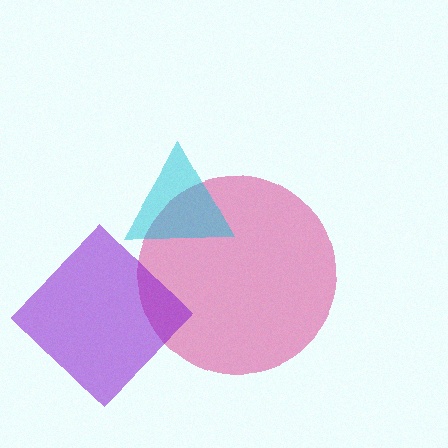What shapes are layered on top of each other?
The layered shapes are: a pink circle, a purple diamond, a cyan triangle.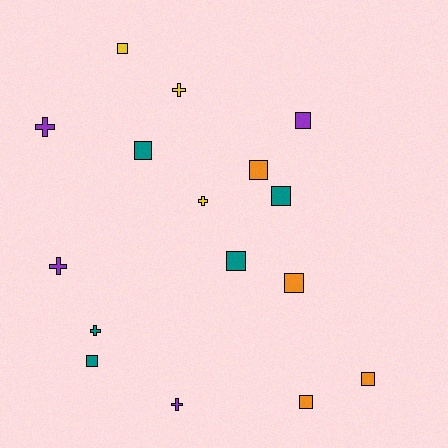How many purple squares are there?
There is 1 purple square.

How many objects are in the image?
There are 16 objects.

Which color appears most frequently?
Teal, with 5 objects.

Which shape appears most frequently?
Square, with 10 objects.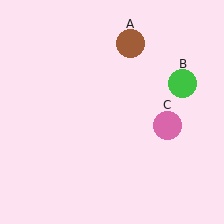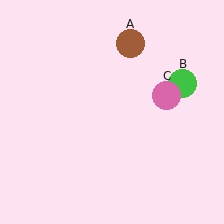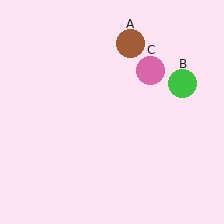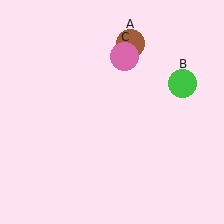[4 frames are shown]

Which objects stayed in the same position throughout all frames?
Brown circle (object A) and green circle (object B) remained stationary.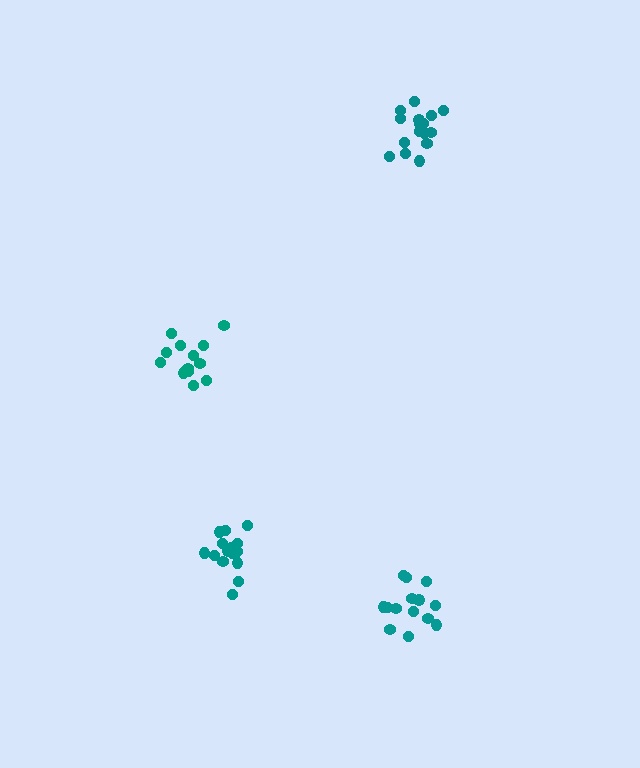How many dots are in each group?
Group 1: 13 dots, Group 2: 14 dots, Group 3: 16 dots, Group 4: 15 dots (58 total).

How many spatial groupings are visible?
There are 4 spatial groupings.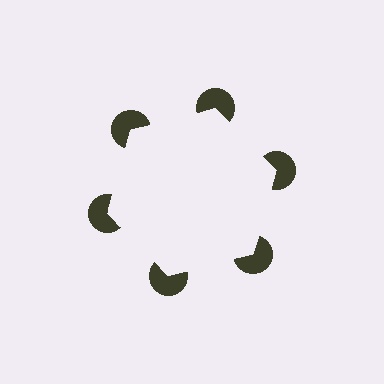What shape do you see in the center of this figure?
An illusory hexagon — its edges are inferred from the aligned wedge cuts in the pac-man discs, not physically drawn.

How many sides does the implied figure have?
6 sides.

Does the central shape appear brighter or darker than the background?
It typically appears slightly brighter than the background, even though no actual brightness change is drawn.